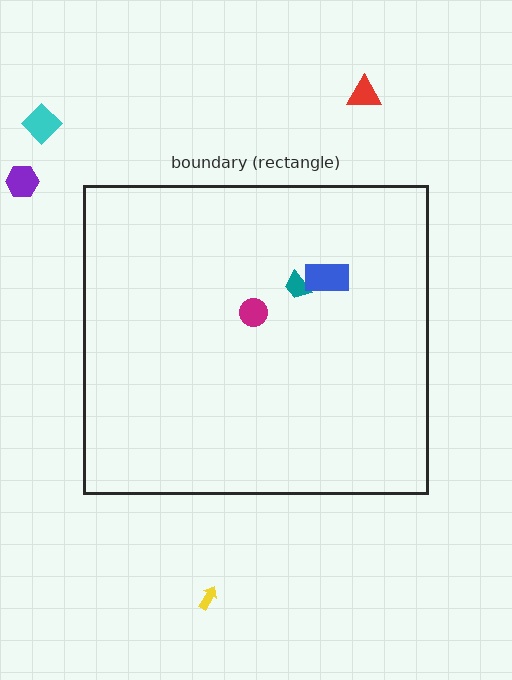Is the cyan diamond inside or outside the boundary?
Outside.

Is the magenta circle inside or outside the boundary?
Inside.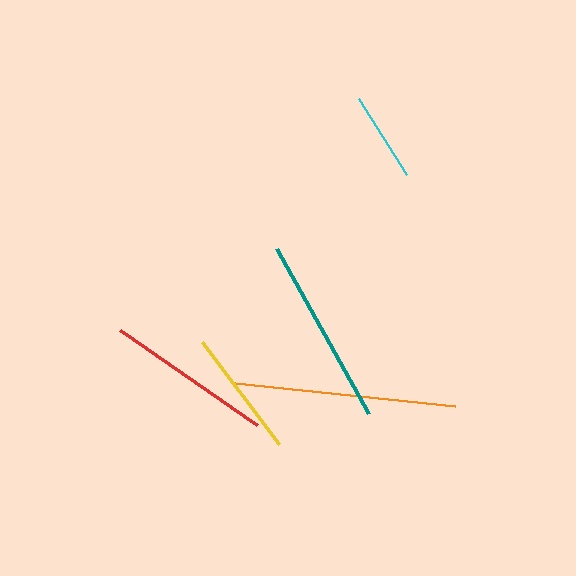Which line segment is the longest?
The orange line is the longest at approximately 221 pixels.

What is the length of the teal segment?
The teal segment is approximately 189 pixels long.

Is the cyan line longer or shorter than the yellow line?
The yellow line is longer than the cyan line.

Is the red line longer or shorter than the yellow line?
The red line is longer than the yellow line.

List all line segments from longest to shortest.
From longest to shortest: orange, teal, red, yellow, cyan.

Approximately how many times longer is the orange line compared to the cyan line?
The orange line is approximately 2.5 times the length of the cyan line.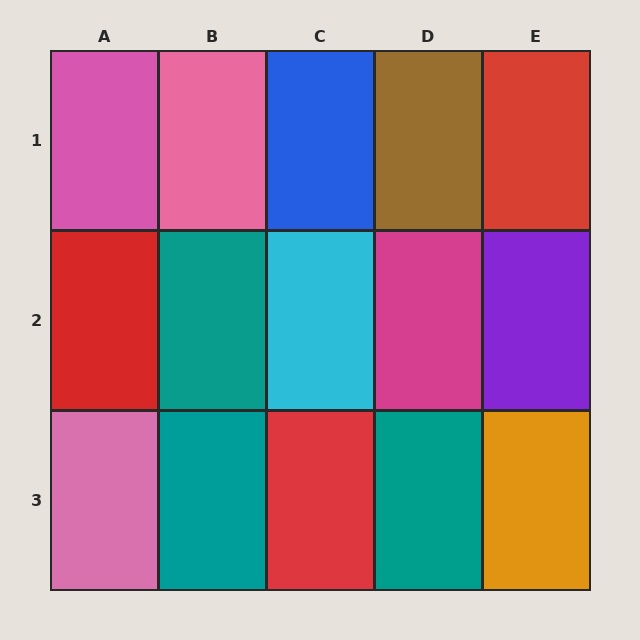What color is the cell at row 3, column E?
Orange.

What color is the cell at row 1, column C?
Blue.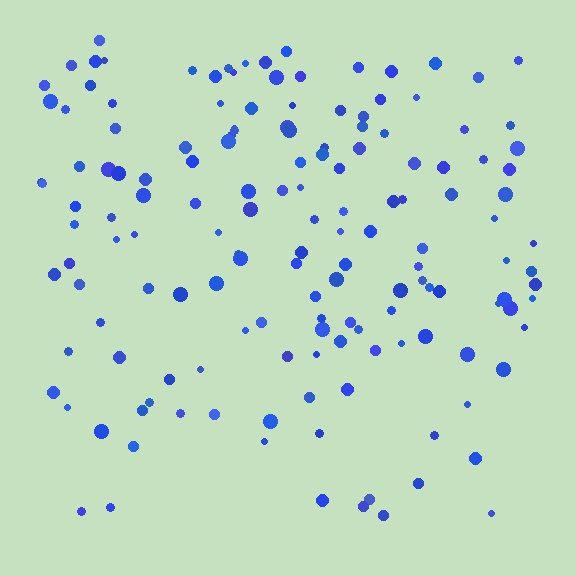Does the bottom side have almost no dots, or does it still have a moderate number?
Still a moderate number, just noticeably fewer than the top.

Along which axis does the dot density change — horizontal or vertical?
Vertical.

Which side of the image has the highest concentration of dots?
The top.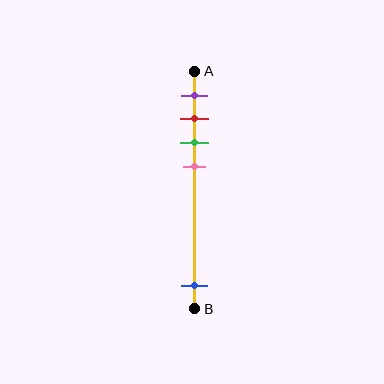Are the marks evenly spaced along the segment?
No, the marks are not evenly spaced.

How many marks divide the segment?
There are 5 marks dividing the segment.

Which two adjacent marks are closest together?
The red and green marks are the closest adjacent pair.